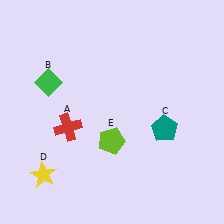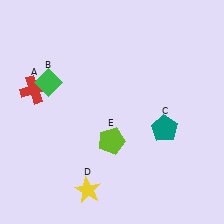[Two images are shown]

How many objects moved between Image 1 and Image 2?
2 objects moved between the two images.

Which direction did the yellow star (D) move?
The yellow star (D) moved right.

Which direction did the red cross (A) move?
The red cross (A) moved up.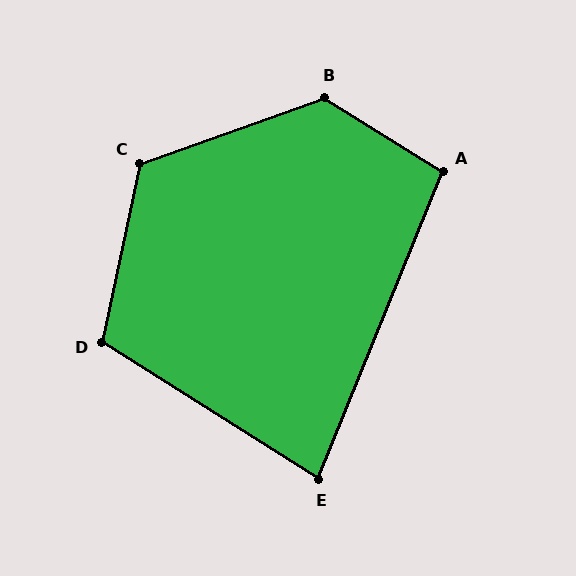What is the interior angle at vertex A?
Approximately 100 degrees (obtuse).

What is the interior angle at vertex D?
Approximately 110 degrees (obtuse).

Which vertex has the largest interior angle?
B, at approximately 128 degrees.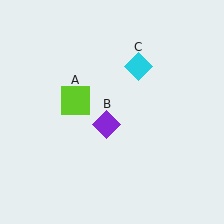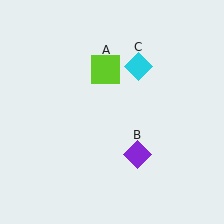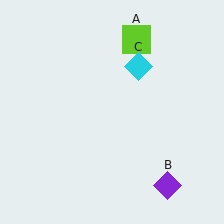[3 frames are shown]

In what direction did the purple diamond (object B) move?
The purple diamond (object B) moved down and to the right.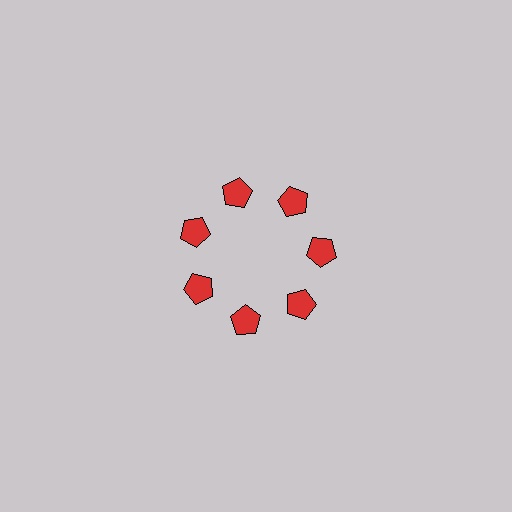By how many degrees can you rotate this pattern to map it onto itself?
The pattern maps onto itself every 51 degrees of rotation.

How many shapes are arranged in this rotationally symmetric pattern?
There are 7 shapes, arranged in 7 groups of 1.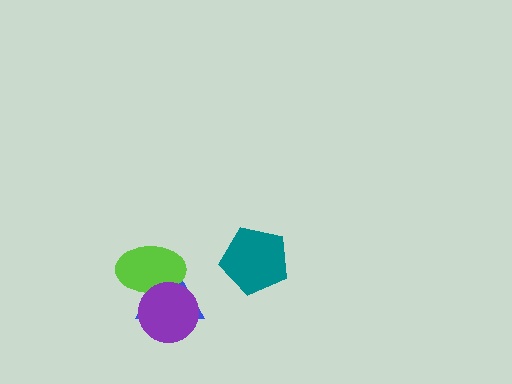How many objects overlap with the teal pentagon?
0 objects overlap with the teal pentagon.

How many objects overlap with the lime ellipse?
2 objects overlap with the lime ellipse.